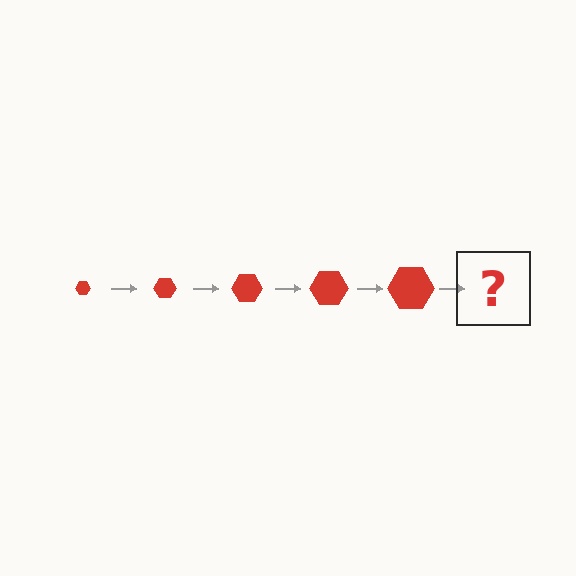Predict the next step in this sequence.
The next step is a red hexagon, larger than the previous one.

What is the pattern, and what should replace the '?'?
The pattern is that the hexagon gets progressively larger each step. The '?' should be a red hexagon, larger than the previous one.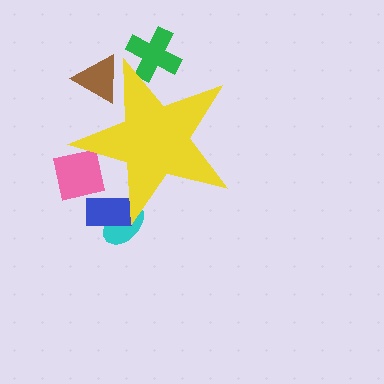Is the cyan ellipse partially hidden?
Yes, the cyan ellipse is partially hidden behind the yellow star.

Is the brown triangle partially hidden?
Yes, the brown triangle is partially hidden behind the yellow star.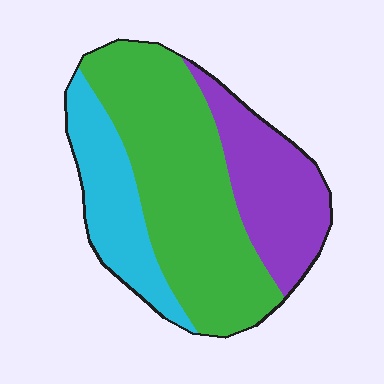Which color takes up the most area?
Green, at roughly 50%.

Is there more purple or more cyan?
Purple.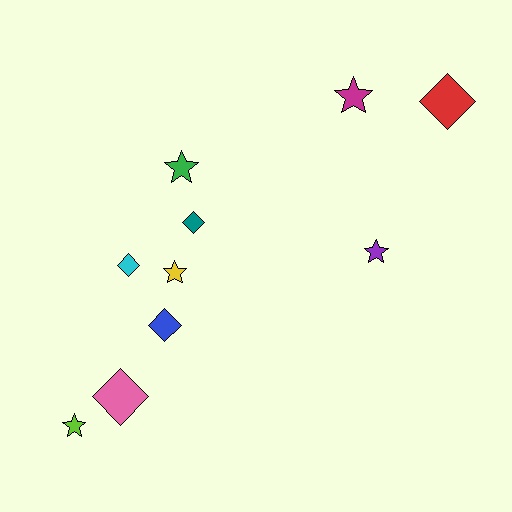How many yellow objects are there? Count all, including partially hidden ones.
There is 1 yellow object.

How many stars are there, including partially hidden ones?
There are 5 stars.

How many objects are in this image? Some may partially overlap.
There are 10 objects.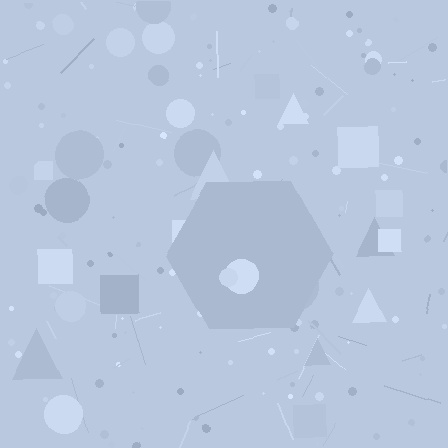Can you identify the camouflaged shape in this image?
The camouflaged shape is a hexagon.